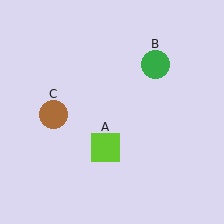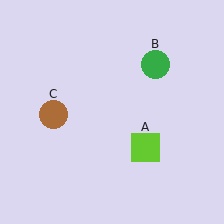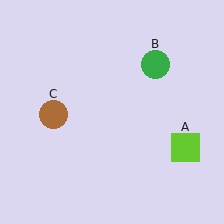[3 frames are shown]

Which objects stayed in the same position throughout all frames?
Green circle (object B) and brown circle (object C) remained stationary.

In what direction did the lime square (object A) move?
The lime square (object A) moved right.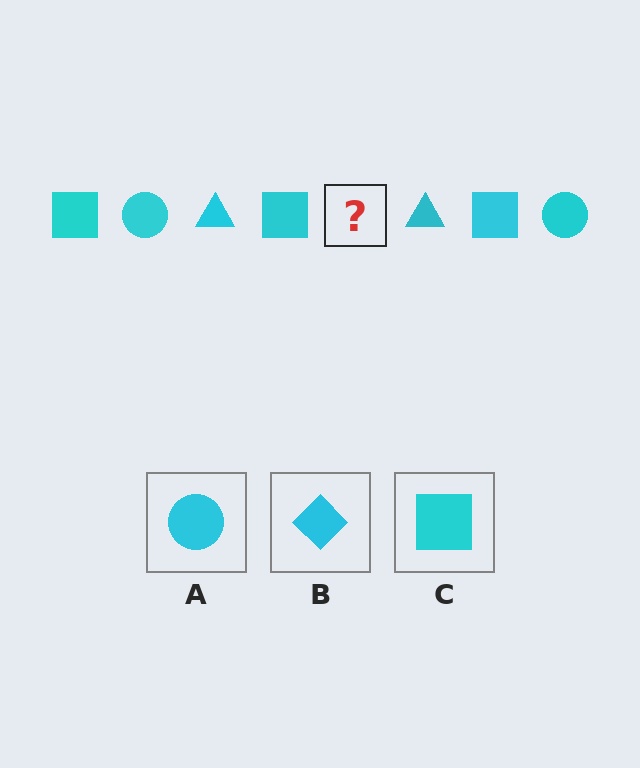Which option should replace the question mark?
Option A.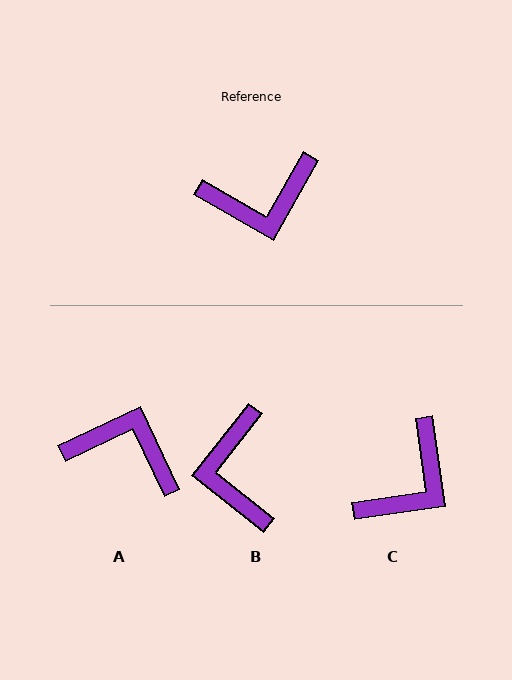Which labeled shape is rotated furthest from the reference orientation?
A, about 145 degrees away.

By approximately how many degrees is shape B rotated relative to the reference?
Approximately 99 degrees clockwise.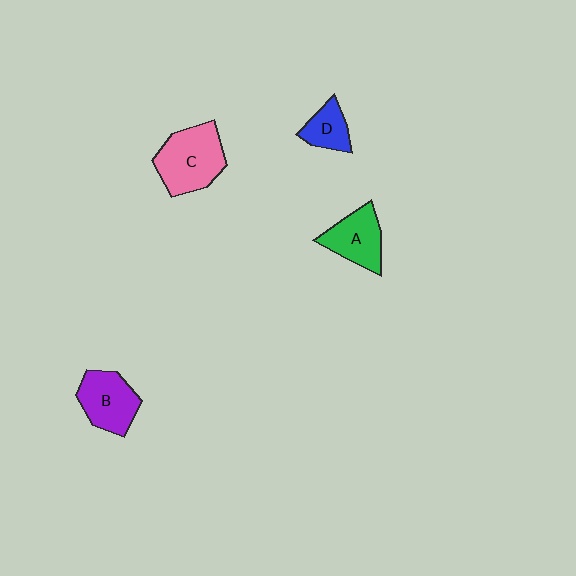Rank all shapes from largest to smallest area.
From largest to smallest: C (pink), B (purple), A (green), D (blue).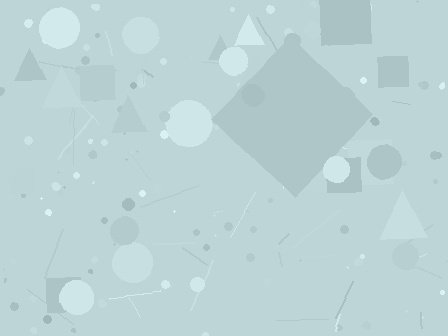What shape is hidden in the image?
A diamond is hidden in the image.